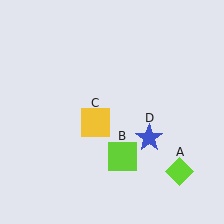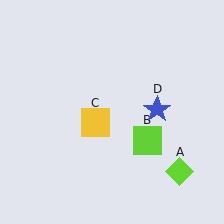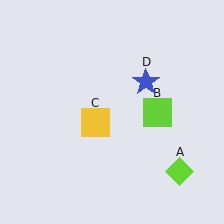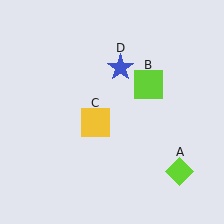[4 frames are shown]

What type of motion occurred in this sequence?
The lime square (object B), blue star (object D) rotated counterclockwise around the center of the scene.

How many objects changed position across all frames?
2 objects changed position: lime square (object B), blue star (object D).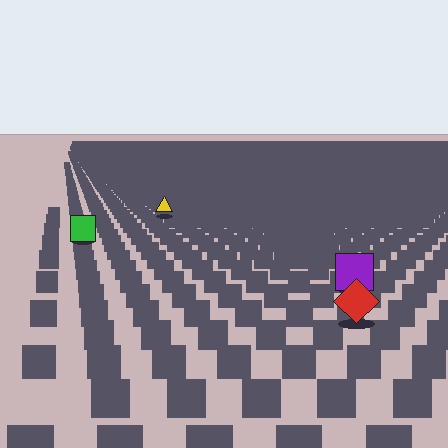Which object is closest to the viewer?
The red diamond is closest. The texture marks near it are larger and more spread out.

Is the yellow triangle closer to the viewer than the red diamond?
No. The red diamond is closer — you can tell from the texture gradient: the ground texture is coarser near it.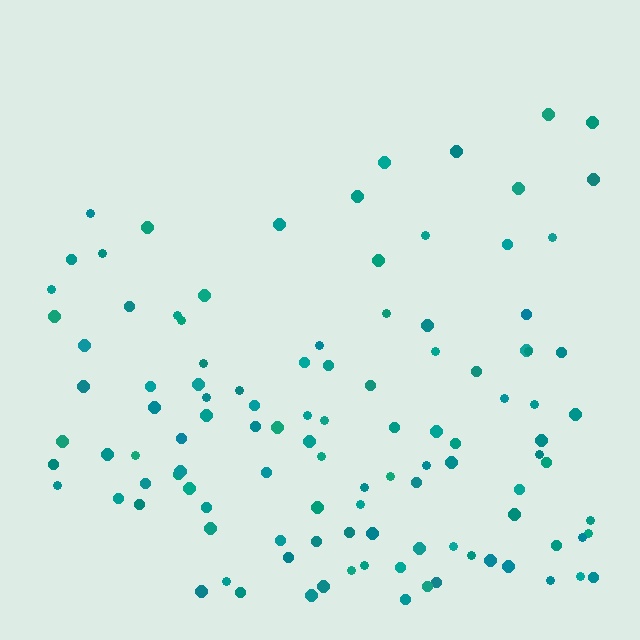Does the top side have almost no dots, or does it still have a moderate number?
Still a moderate number, just noticeably fewer than the bottom.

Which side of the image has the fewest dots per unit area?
The top.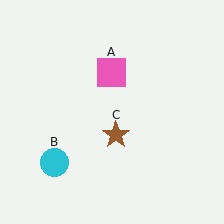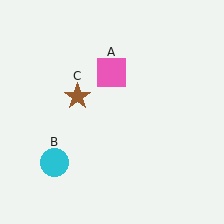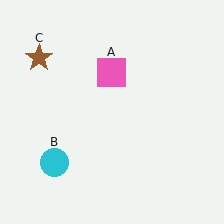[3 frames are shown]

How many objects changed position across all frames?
1 object changed position: brown star (object C).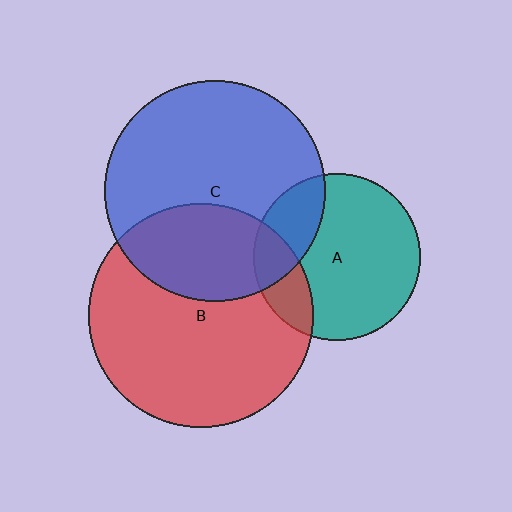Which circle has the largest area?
Circle B (red).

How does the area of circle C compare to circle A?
Approximately 1.7 times.